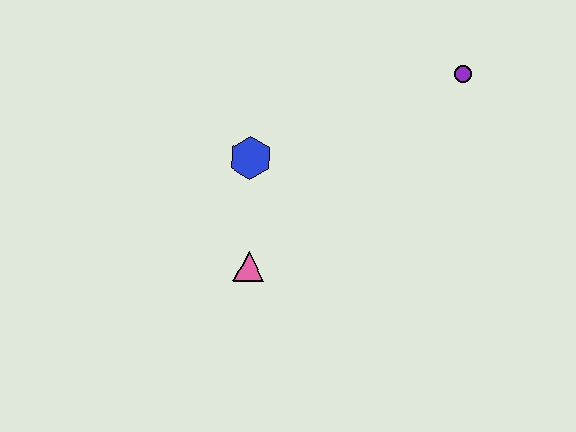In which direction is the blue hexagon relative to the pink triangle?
The blue hexagon is above the pink triangle.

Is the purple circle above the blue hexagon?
Yes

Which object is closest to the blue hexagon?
The pink triangle is closest to the blue hexagon.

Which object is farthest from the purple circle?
The pink triangle is farthest from the purple circle.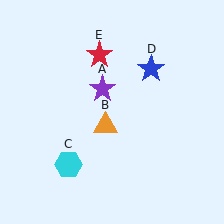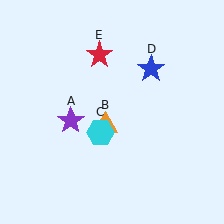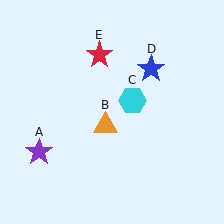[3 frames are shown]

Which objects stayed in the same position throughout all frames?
Orange triangle (object B) and blue star (object D) and red star (object E) remained stationary.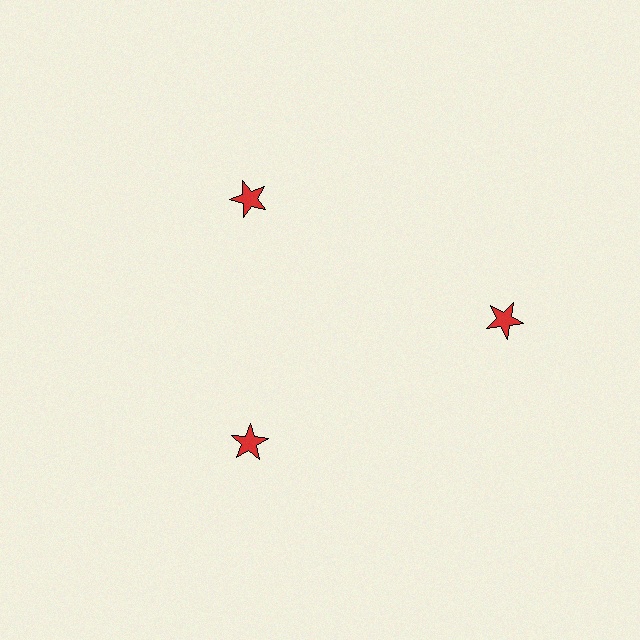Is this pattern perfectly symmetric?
No. The 3 red stars are arranged in a ring, but one element near the 3 o'clock position is pushed outward from the center, breaking the 3-fold rotational symmetry.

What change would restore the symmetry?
The symmetry would be restored by moving it inward, back onto the ring so that all 3 stars sit at equal angles and equal distance from the center.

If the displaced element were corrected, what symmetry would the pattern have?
It would have 3-fold rotational symmetry — the pattern would map onto itself every 120 degrees.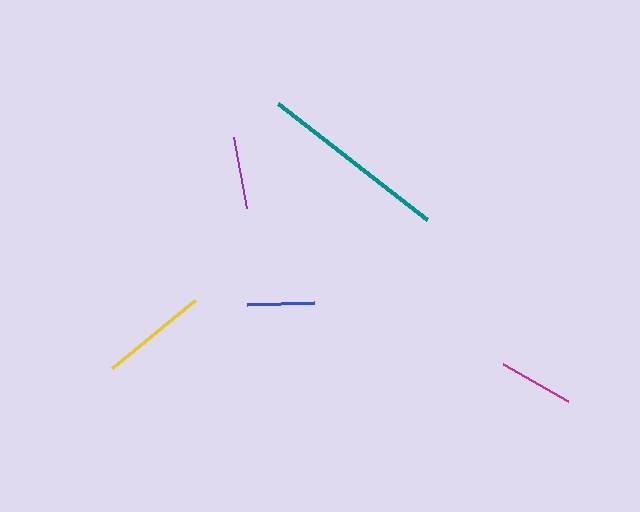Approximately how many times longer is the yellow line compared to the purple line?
The yellow line is approximately 1.5 times the length of the purple line.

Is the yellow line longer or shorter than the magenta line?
The yellow line is longer than the magenta line.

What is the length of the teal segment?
The teal segment is approximately 189 pixels long.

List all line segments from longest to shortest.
From longest to shortest: teal, yellow, magenta, purple, blue.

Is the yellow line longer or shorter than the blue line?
The yellow line is longer than the blue line.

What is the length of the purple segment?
The purple segment is approximately 72 pixels long.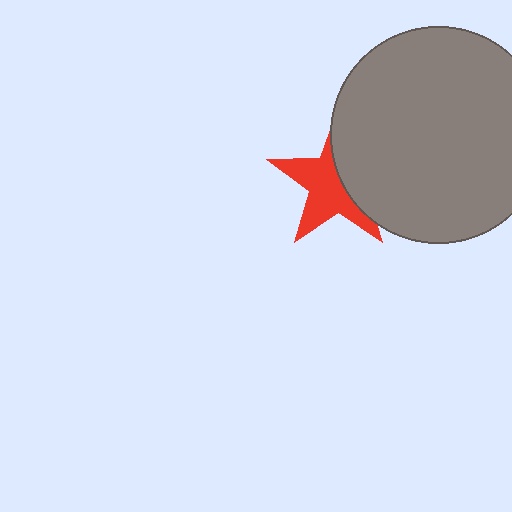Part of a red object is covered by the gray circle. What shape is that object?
It is a star.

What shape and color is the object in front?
The object in front is a gray circle.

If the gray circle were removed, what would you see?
You would see the complete red star.